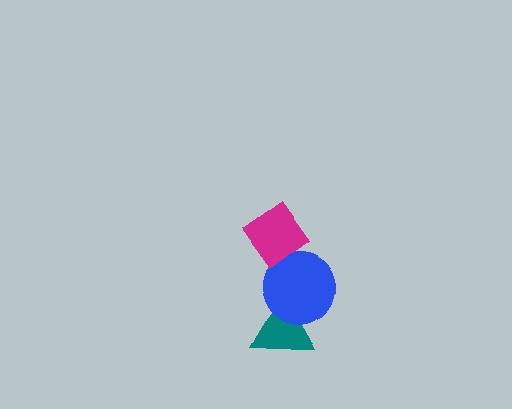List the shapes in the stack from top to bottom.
From top to bottom: the magenta diamond, the blue circle, the teal triangle.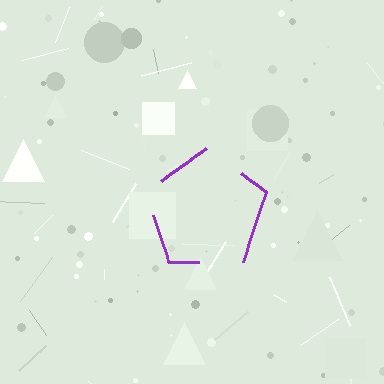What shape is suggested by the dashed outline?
The dashed outline suggests a pentagon.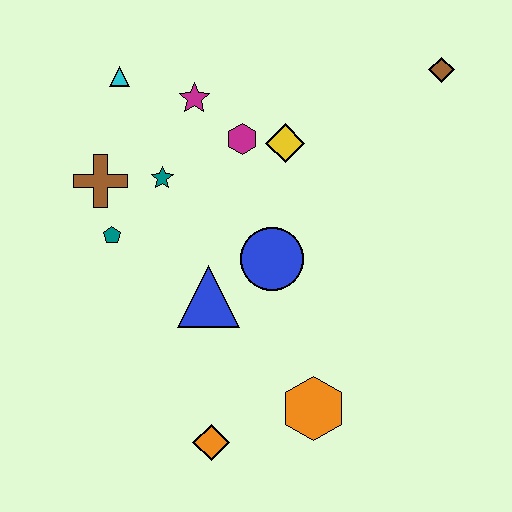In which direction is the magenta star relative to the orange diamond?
The magenta star is above the orange diamond.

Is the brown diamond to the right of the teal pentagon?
Yes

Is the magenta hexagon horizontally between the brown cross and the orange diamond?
No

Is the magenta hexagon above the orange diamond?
Yes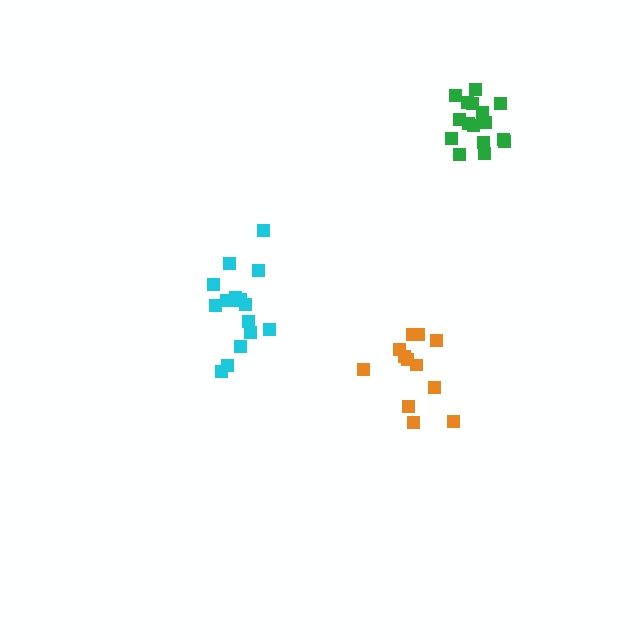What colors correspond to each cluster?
The clusters are colored: cyan, orange, green.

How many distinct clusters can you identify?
There are 3 distinct clusters.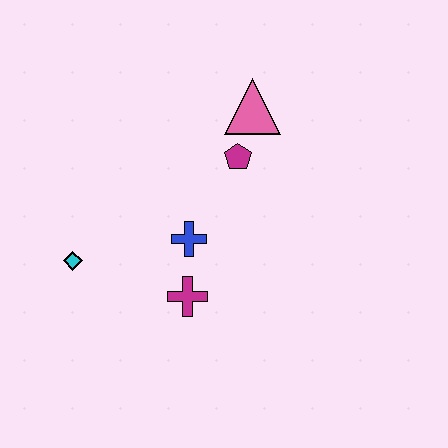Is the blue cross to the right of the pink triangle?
No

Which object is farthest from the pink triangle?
The cyan diamond is farthest from the pink triangle.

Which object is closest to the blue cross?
The magenta cross is closest to the blue cross.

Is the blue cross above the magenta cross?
Yes